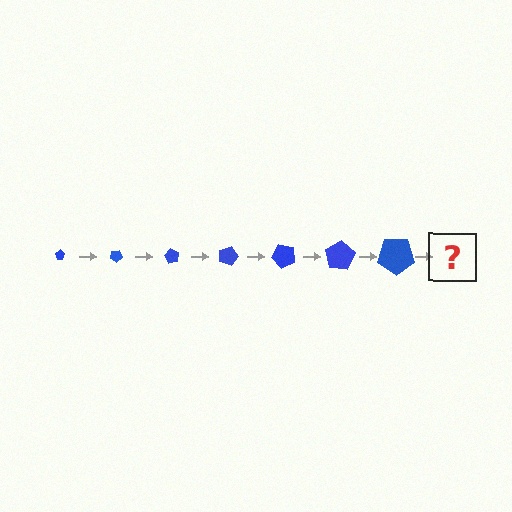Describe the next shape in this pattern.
It should be a pentagon, larger than the previous one and rotated 210 degrees from the start.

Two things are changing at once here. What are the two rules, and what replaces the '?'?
The two rules are that the pentagon grows larger each step and it rotates 30 degrees each step. The '?' should be a pentagon, larger than the previous one and rotated 210 degrees from the start.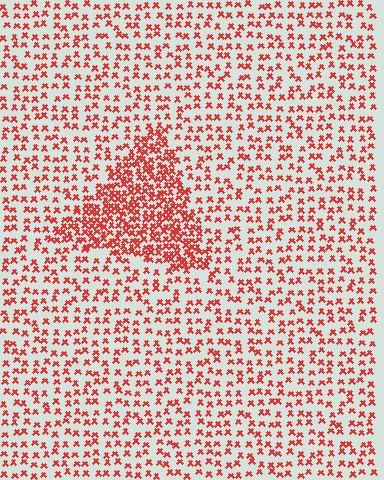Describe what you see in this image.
The image contains small red elements arranged at two different densities. A triangle-shaped region is visible where the elements are more densely packed than the surrounding area.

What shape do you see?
I see a triangle.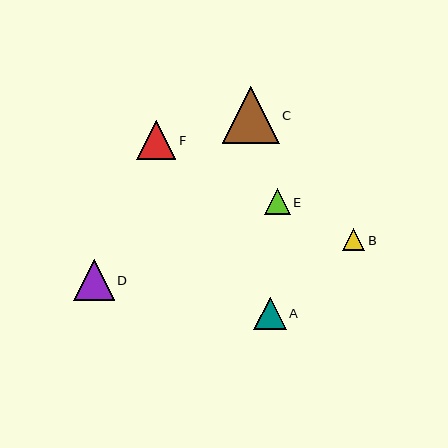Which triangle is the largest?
Triangle C is the largest with a size of approximately 56 pixels.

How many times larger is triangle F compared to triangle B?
Triangle F is approximately 1.8 times the size of triangle B.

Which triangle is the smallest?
Triangle B is the smallest with a size of approximately 22 pixels.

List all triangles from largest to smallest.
From largest to smallest: C, D, F, A, E, B.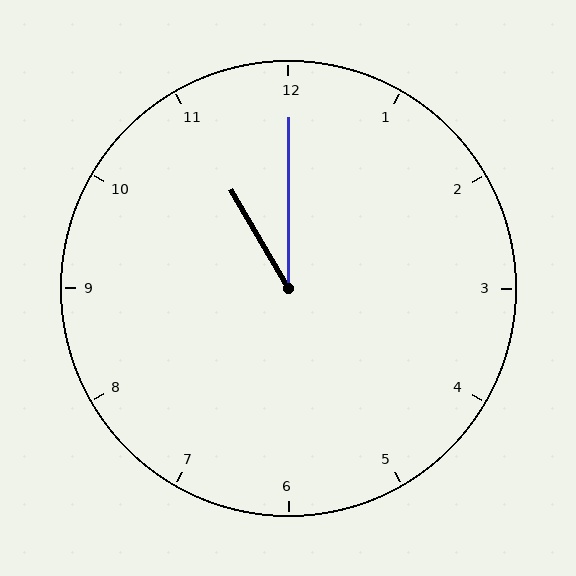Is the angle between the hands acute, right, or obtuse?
It is acute.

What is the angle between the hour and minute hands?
Approximately 30 degrees.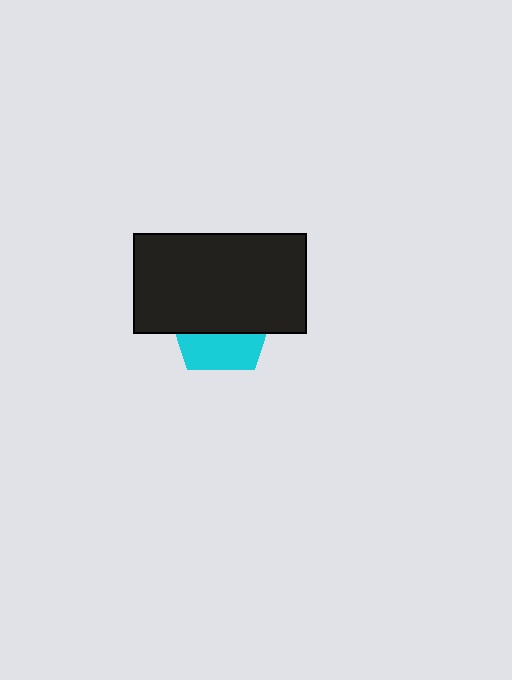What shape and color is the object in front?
The object in front is a black rectangle.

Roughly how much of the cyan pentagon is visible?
A small part of it is visible (roughly 36%).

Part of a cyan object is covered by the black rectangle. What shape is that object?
It is a pentagon.